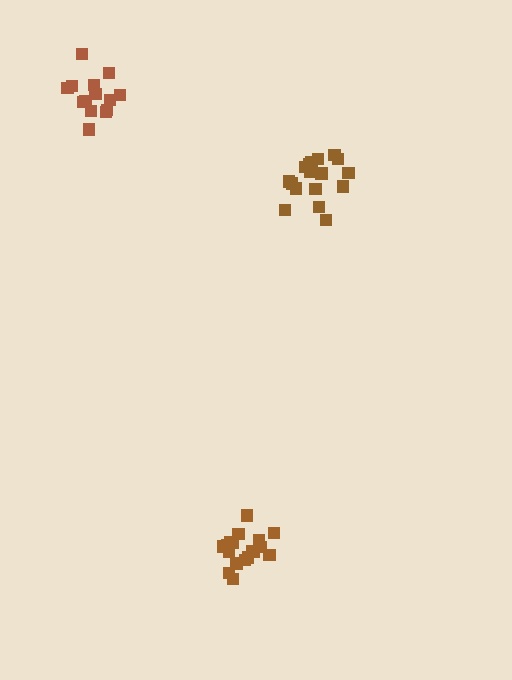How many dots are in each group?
Group 1: 14 dots, Group 2: 20 dots, Group 3: 18 dots (52 total).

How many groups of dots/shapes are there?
There are 3 groups.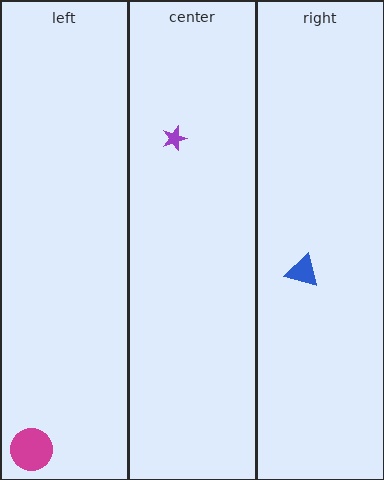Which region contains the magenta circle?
The left region.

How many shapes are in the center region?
1.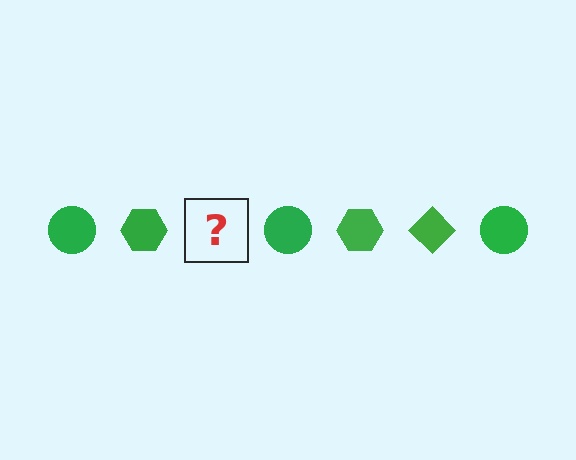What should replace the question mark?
The question mark should be replaced with a green diamond.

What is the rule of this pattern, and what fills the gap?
The rule is that the pattern cycles through circle, hexagon, diamond shapes in green. The gap should be filled with a green diamond.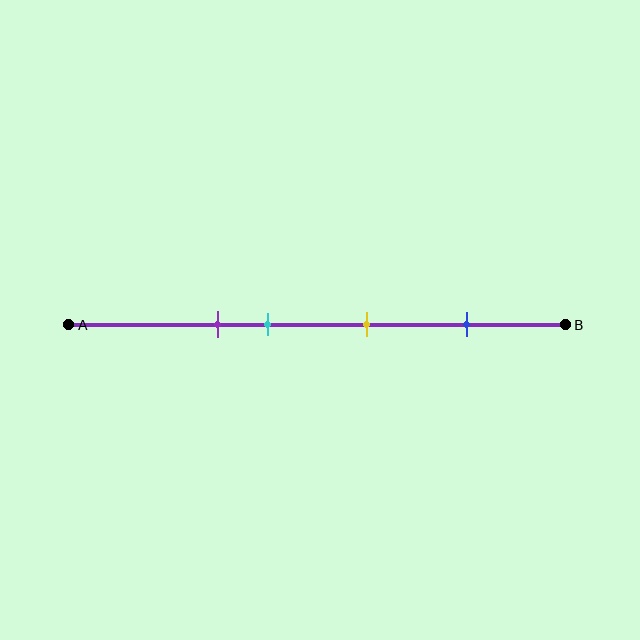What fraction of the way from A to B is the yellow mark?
The yellow mark is approximately 60% (0.6) of the way from A to B.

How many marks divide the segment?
There are 4 marks dividing the segment.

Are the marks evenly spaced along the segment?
No, the marks are not evenly spaced.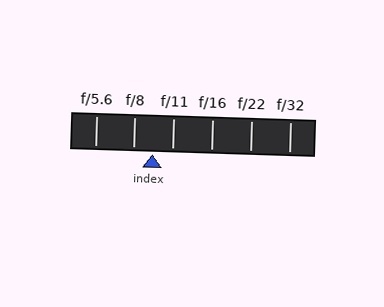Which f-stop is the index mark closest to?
The index mark is closest to f/8.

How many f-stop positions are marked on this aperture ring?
There are 6 f-stop positions marked.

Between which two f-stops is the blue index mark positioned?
The index mark is between f/8 and f/11.